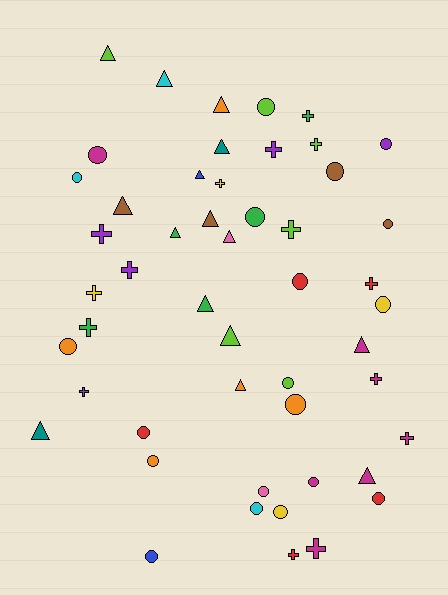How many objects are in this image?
There are 50 objects.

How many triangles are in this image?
There are 15 triangles.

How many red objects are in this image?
There are 5 red objects.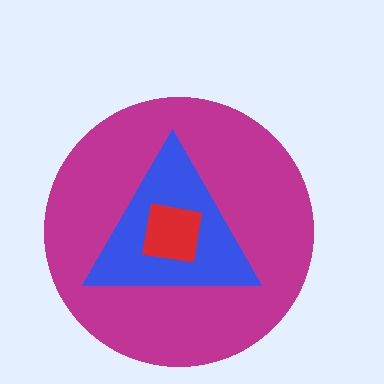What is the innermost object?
The red square.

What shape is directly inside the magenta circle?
The blue triangle.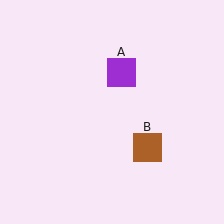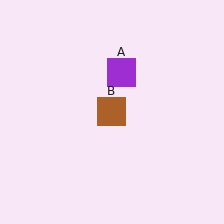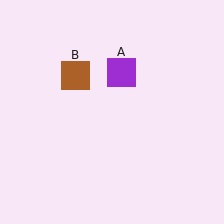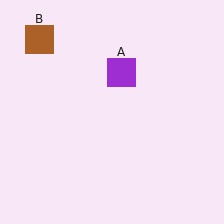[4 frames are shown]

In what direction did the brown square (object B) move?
The brown square (object B) moved up and to the left.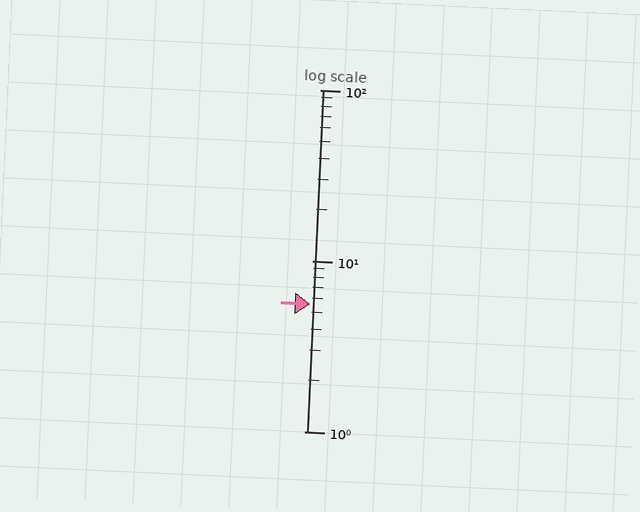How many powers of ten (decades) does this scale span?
The scale spans 2 decades, from 1 to 100.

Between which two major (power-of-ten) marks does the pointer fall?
The pointer is between 1 and 10.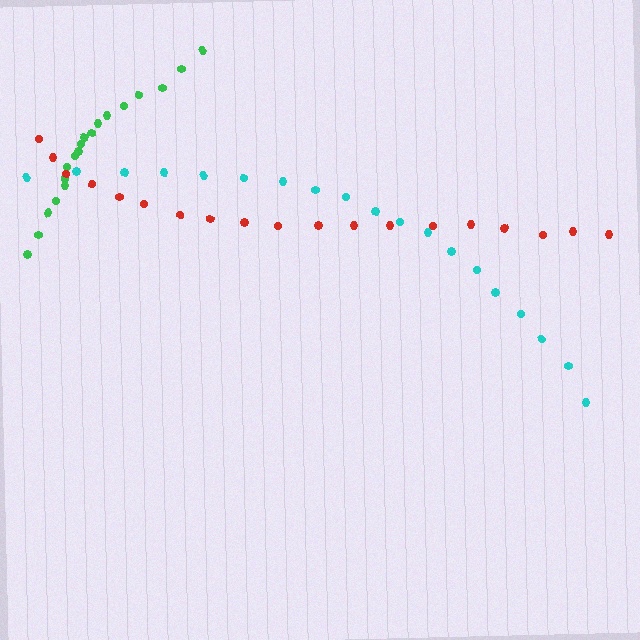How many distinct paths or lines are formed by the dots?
There are 3 distinct paths.